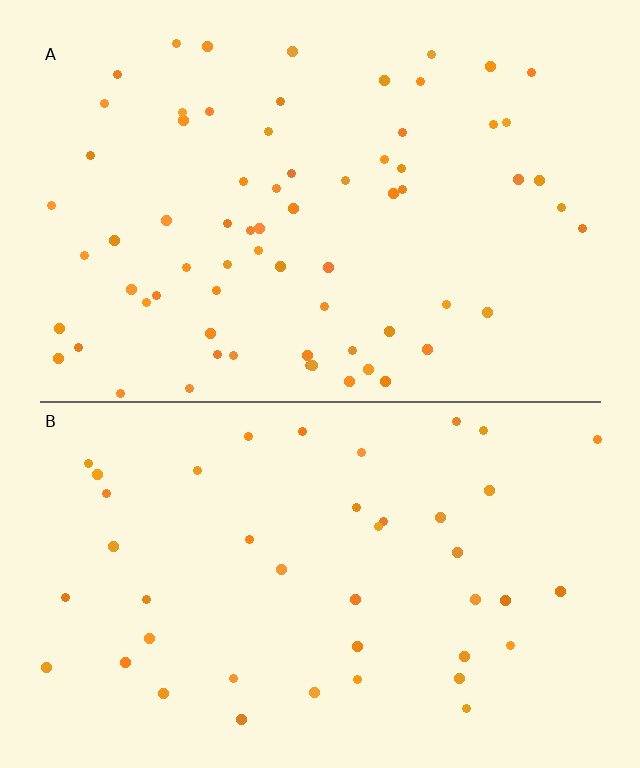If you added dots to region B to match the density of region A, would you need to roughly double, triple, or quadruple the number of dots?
Approximately double.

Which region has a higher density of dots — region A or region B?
A (the top).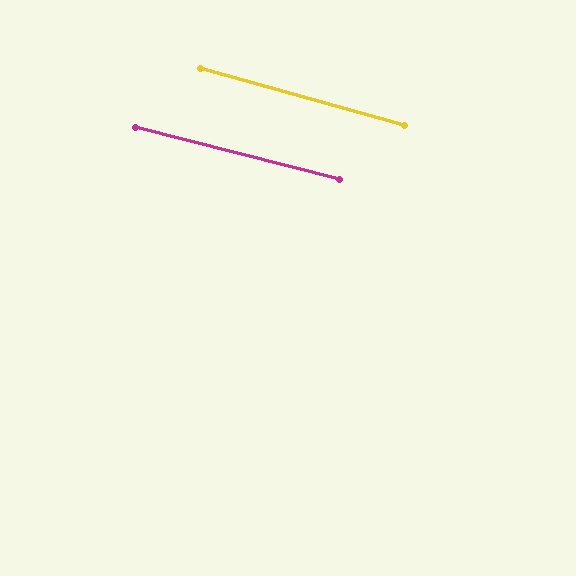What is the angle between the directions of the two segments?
Approximately 1 degree.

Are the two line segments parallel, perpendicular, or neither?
Parallel — their directions differ by only 1.3°.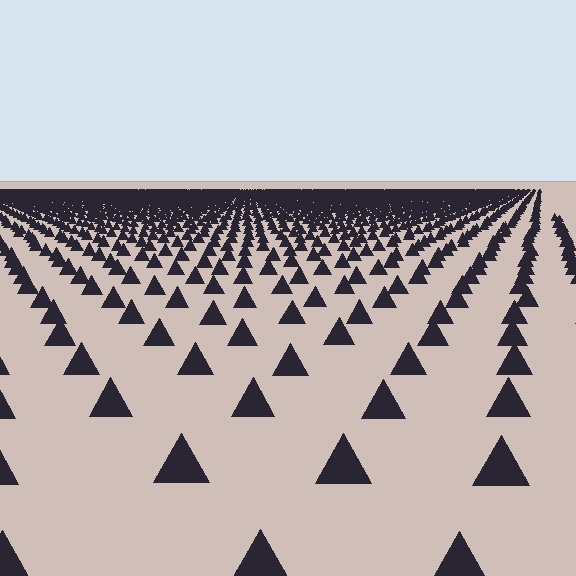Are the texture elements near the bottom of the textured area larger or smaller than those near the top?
Larger. Near the bottom, elements are closer to the viewer and appear at a bigger on-screen size.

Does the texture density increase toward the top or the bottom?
Density increases toward the top.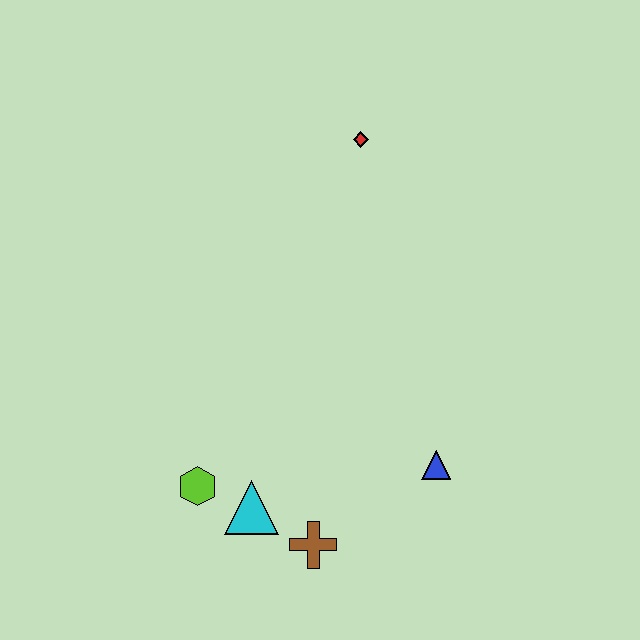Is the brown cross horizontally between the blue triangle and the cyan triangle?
Yes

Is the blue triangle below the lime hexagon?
No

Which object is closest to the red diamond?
The blue triangle is closest to the red diamond.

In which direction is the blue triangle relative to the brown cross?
The blue triangle is to the right of the brown cross.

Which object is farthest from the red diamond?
The brown cross is farthest from the red diamond.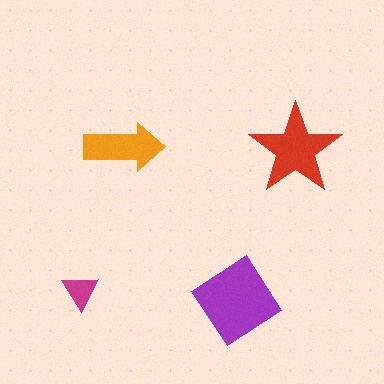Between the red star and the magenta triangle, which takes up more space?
The red star.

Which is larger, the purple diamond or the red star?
The purple diamond.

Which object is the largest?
The purple diamond.